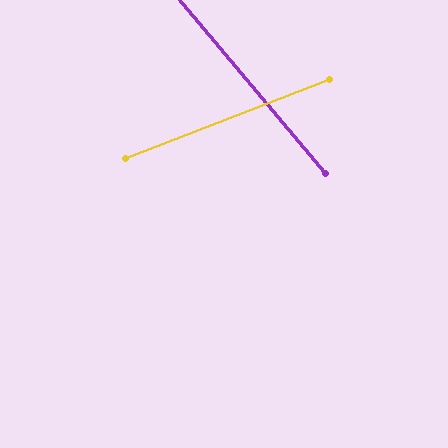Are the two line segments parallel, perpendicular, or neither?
Neither parallel nor perpendicular — they differ by about 71°.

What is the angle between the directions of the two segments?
Approximately 71 degrees.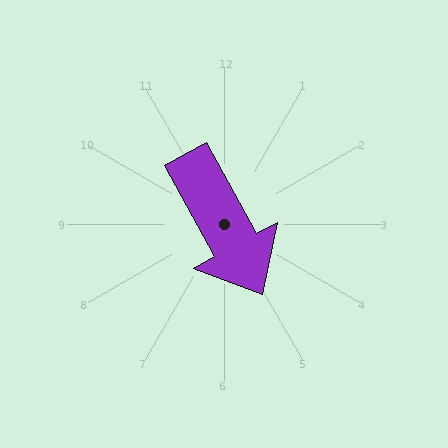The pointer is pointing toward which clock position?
Roughly 5 o'clock.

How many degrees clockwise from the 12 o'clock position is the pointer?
Approximately 151 degrees.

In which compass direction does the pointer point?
Southeast.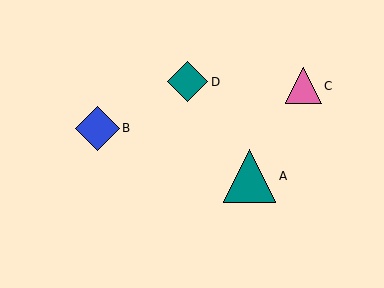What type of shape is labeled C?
Shape C is a pink triangle.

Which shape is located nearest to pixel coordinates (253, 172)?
The teal triangle (labeled A) at (250, 176) is nearest to that location.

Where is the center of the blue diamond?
The center of the blue diamond is at (97, 128).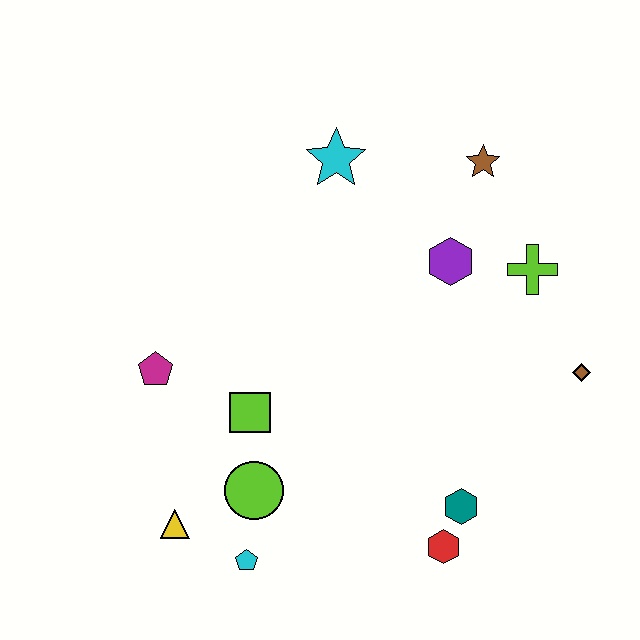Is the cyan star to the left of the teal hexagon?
Yes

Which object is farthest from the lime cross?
The yellow triangle is farthest from the lime cross.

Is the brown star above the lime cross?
Yes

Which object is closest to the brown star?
The purple hexagon is closest to the brown star.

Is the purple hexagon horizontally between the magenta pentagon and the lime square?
No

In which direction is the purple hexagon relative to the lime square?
The purple hexagon is to the right of the lime square.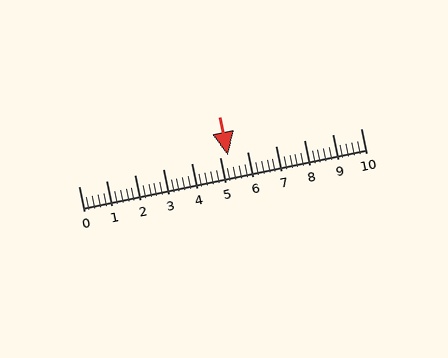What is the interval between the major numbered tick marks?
The major tick marks are spaced 1 units apart.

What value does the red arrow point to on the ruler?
The red arrow points to approximately 5.3.